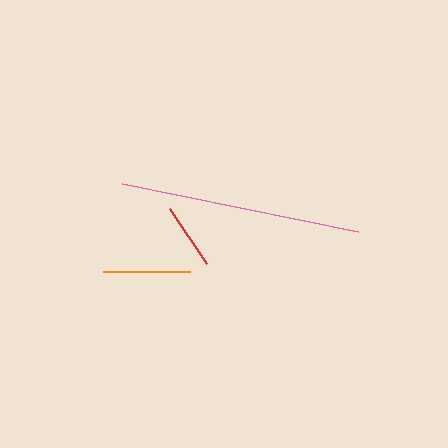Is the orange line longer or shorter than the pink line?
The pink line is longer than the orange line.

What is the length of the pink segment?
The pink segment is approximately 241 pixels long.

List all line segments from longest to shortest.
From longest to shortest: pink, orange, red.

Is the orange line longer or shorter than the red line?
The orange line is longer than the red line.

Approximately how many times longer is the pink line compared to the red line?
The pink line is approximately 3.6 times the length of the red line.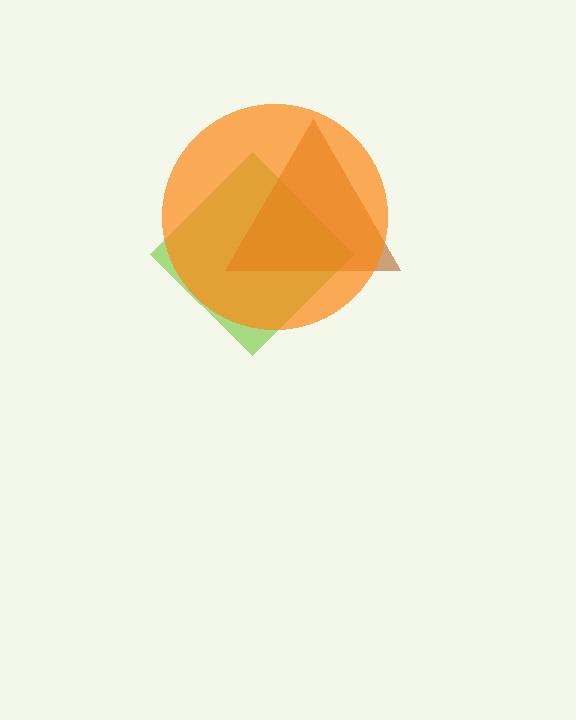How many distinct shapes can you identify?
There are 3 distinct shapes: a lime diamond, a brown triangle, an orange circle.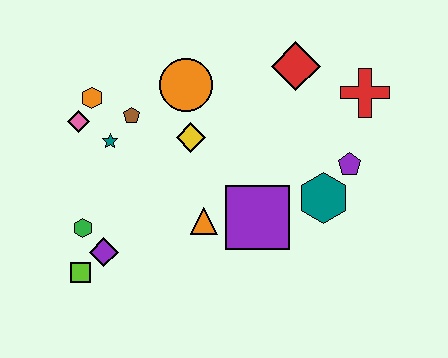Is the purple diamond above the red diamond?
No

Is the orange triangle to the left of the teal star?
No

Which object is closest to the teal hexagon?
The purple pentagon is closest to the teal hexagon.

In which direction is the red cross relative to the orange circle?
The red cross is to the right of the orange circle.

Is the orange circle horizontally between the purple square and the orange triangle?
No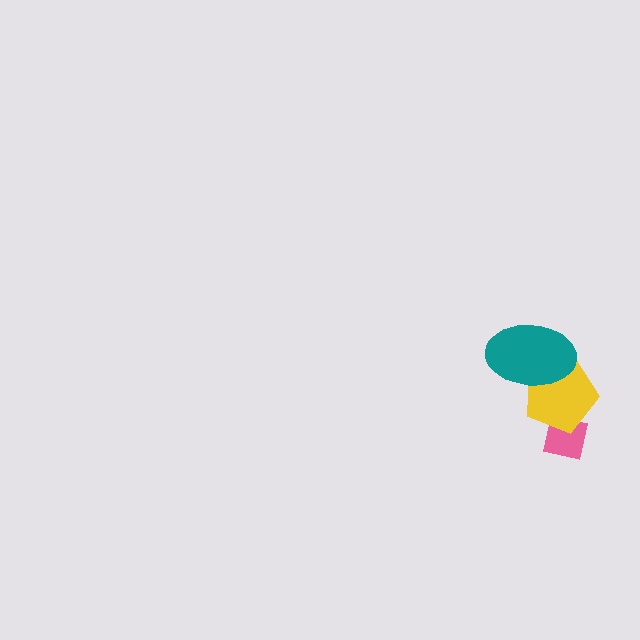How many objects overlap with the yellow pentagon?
2 objects overlap with the yellow pentagon.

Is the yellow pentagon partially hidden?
Yes, it is partially covered by another shape.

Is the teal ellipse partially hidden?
No, no other shape covers it.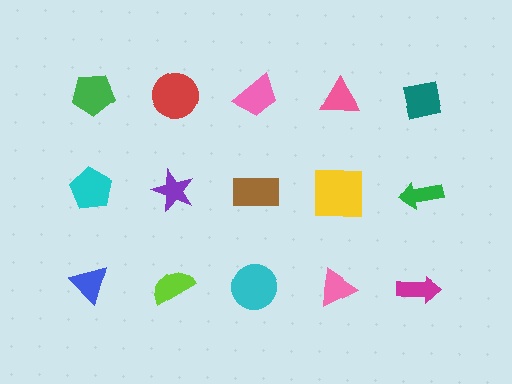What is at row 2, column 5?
A green arrow.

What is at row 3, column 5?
A magenta arrow.